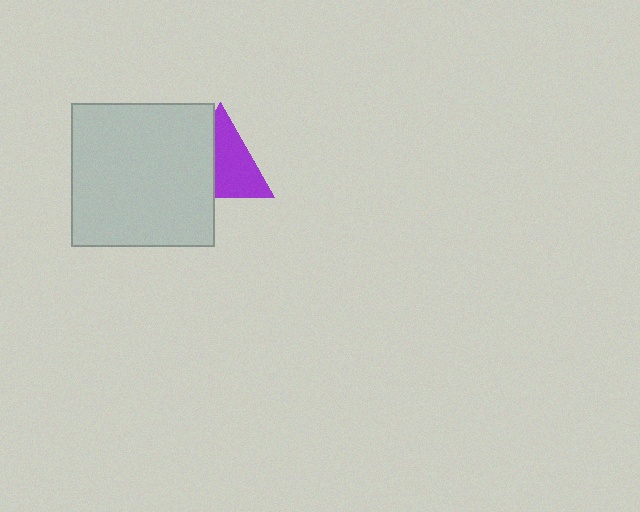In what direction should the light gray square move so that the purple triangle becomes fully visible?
The light gray square should move left. That is the shortest direction to clear the overlap and leave the purple triangle fully visible.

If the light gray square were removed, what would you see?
You would see the complete purple triangle.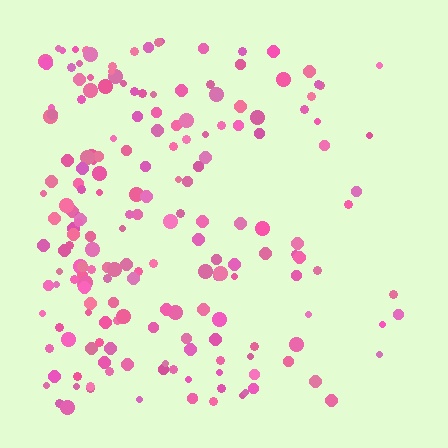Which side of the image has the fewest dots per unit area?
The right.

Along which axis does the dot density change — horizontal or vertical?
Horizontal.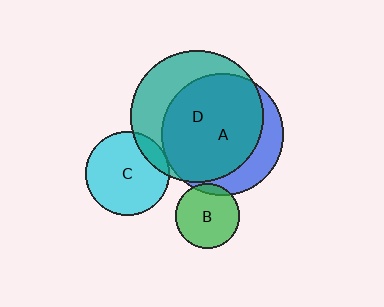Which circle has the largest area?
Circle D (teal).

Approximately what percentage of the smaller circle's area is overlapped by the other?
Approximately 75%.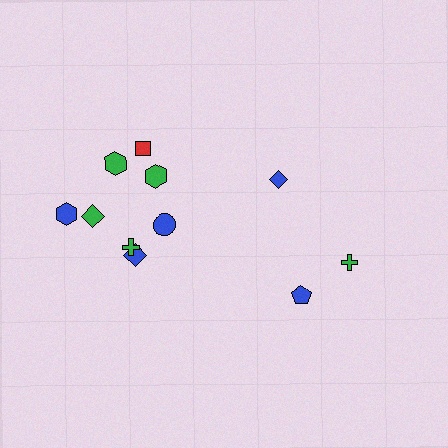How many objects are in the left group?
There are 8 objects.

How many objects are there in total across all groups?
There are 11 objects.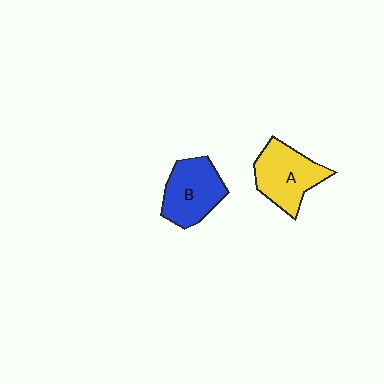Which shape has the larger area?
Shape A (yellow).